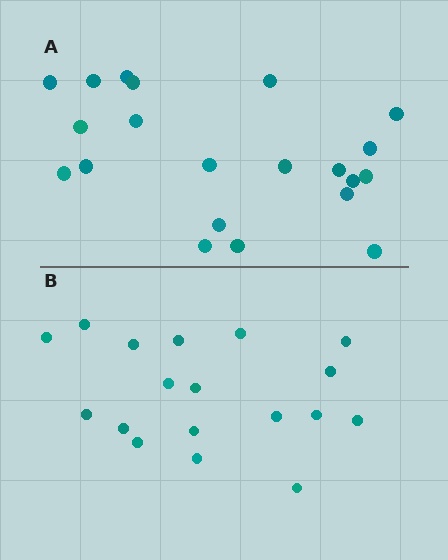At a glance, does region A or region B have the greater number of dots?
Region A (the top region) has more dots.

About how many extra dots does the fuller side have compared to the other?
Region A has just a few more — roughly 2 or 3 more dots than region B.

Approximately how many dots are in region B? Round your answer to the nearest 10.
About 20 dots. (The exact count is 18, which rounds to 20.)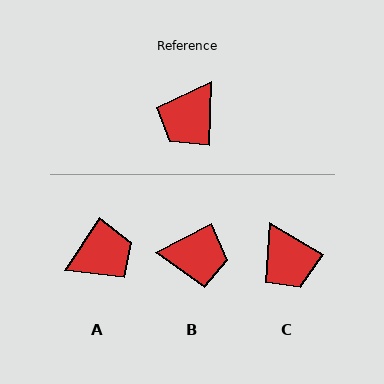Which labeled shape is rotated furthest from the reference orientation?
A, about 148 degrees away.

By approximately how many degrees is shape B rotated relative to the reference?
Approximately 119 degrees counter-clockwise.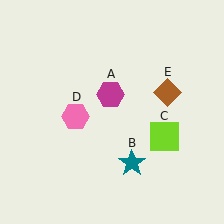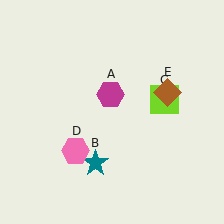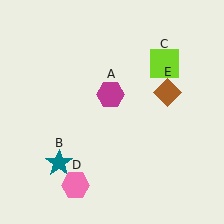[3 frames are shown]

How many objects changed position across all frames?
3 objects changed position: teal star (object B), lime square (object C), pink hexagon (object D).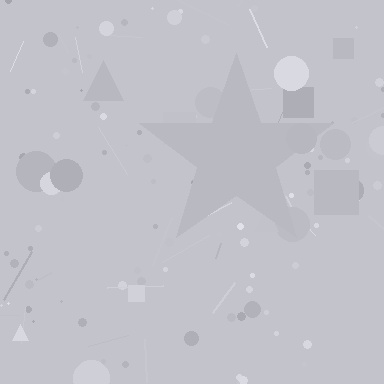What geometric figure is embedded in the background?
A star is embedded in the background.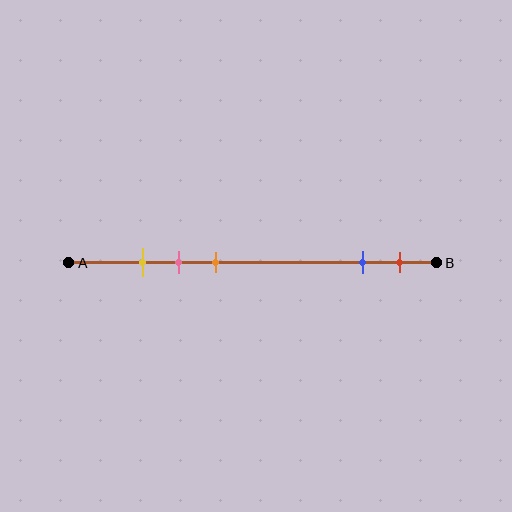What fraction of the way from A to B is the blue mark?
The blue mark is approximately 80% (0.8) of the way from A to B.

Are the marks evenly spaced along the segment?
No, the marks are not evenly spaced.